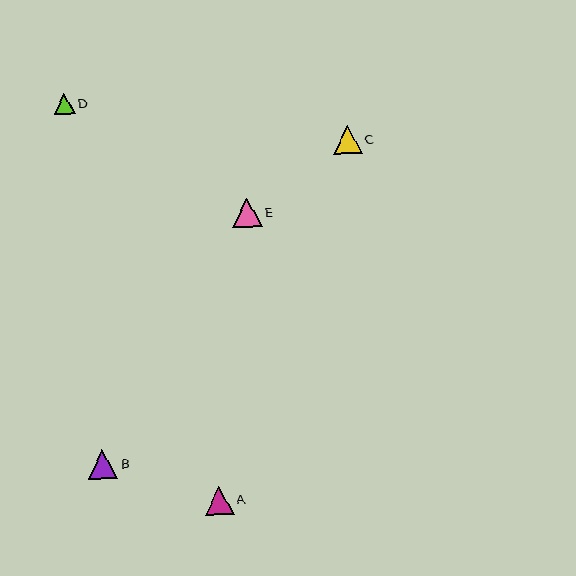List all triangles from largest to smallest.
From largest to smallest: E, B, C, A, D.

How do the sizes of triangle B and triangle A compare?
Triangle B and triangle A are approximately the same size.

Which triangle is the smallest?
Triangle D is the smallest with a size of approximately 21 pixels.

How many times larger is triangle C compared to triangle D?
Triangle C is approximately 1.4 times the size of triangle D.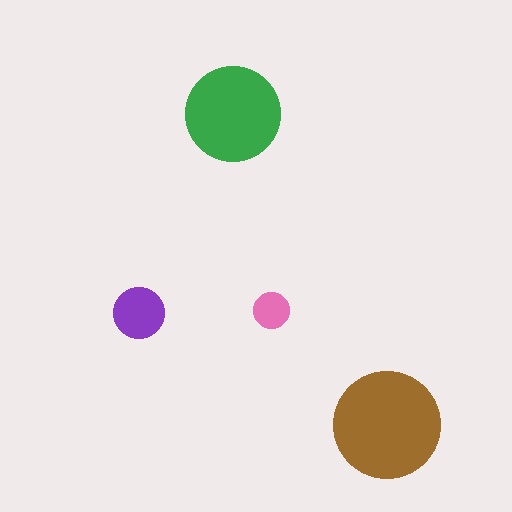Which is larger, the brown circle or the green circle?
The brown one.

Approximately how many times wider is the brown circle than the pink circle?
About 3 times wider.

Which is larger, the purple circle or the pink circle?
The purple one.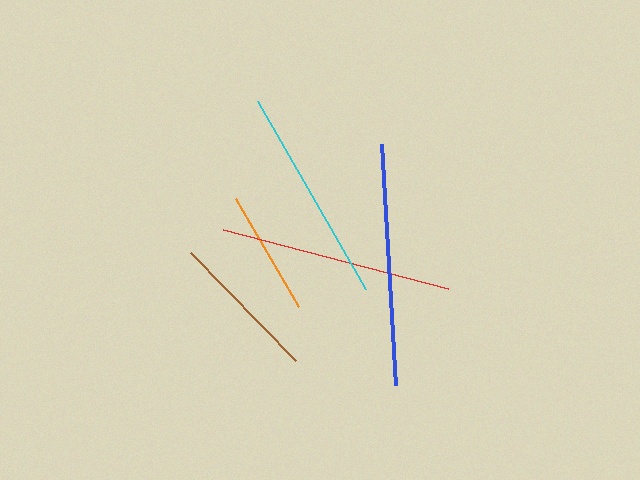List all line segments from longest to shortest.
From longest to shortest: blue, red, cyan, brown, orange.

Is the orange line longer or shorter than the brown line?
The brown line is longer than the orange line.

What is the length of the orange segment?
The orange segment is approximately 126 pixels long.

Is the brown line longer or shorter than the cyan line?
The cyan line is longer than the brown line.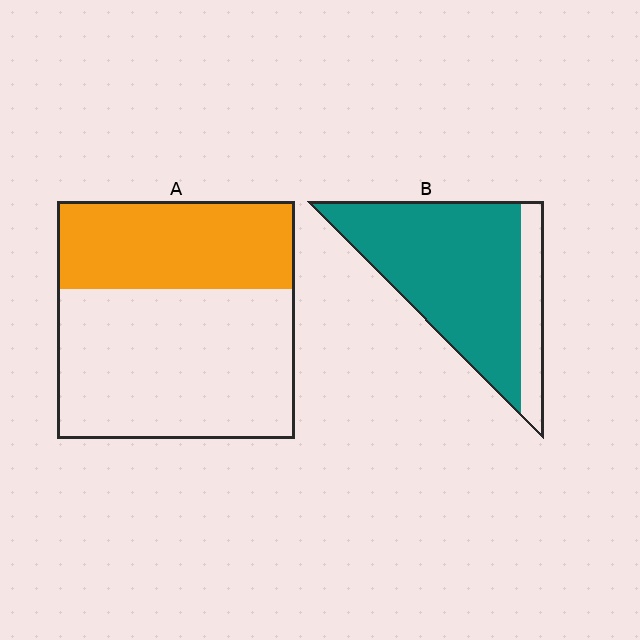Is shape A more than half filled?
No.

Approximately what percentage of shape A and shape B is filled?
A is approximately 35% and B is approximately 80%.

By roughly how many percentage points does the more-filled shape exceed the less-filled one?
By roughly 45 percentage points (B over A).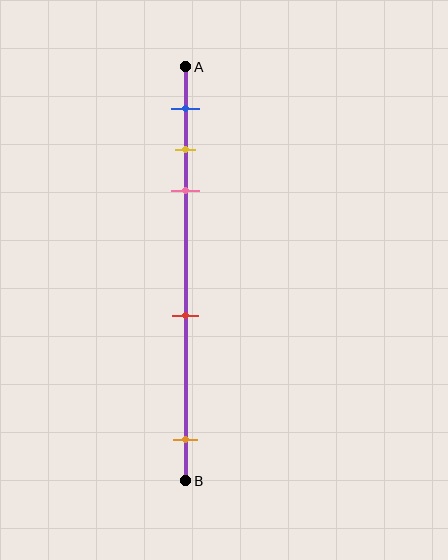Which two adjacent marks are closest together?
The yellow and pink marks are the closest adjacent pair.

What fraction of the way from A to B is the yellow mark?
The yellow mark is approximately 20% (0.2) of the way from A to B.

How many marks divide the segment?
There are 5 marks dividing the segment.